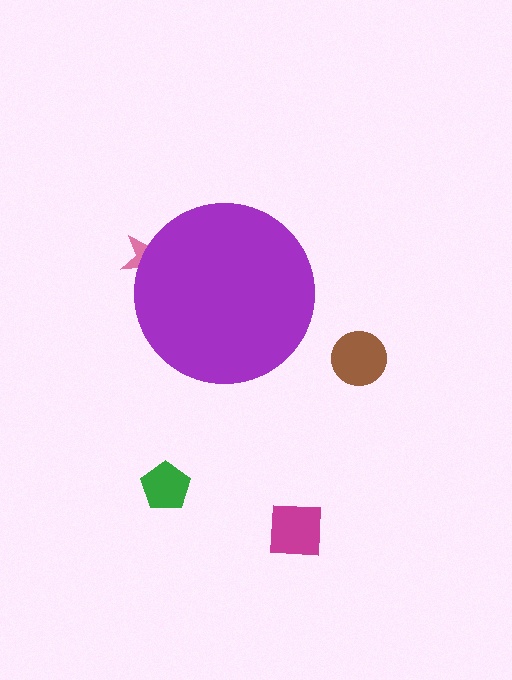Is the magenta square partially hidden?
No, the magenta square is fully visible.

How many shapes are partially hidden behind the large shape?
1 shape is partially hidden.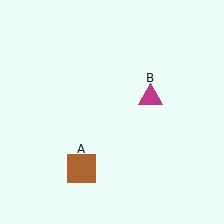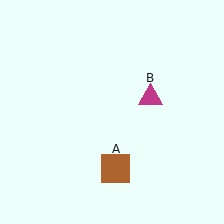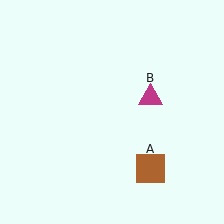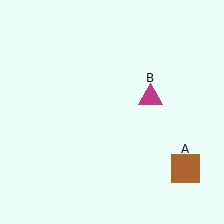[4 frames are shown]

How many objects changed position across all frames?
1 object changed position: brown square (object A).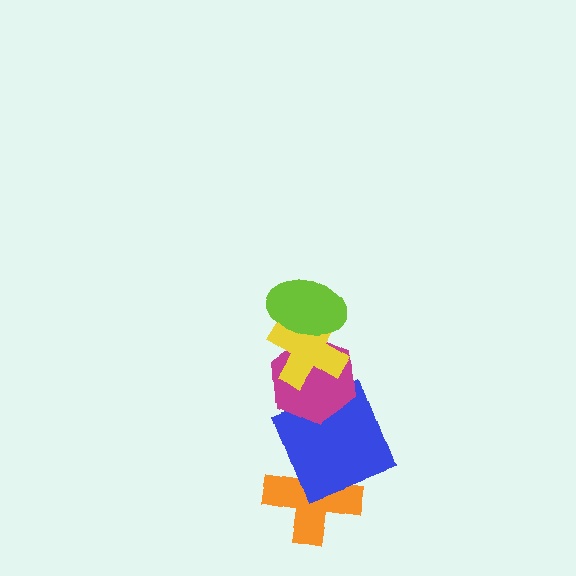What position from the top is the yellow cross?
The yellow cross is 2nd from the top.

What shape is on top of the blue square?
The magenta hexagon is on top of the blue square.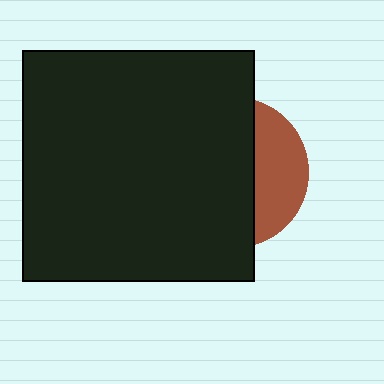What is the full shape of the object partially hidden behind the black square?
The partially hidden object is a brown circle.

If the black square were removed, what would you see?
You would see the complete brown circle.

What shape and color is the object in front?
The object in front is a black square.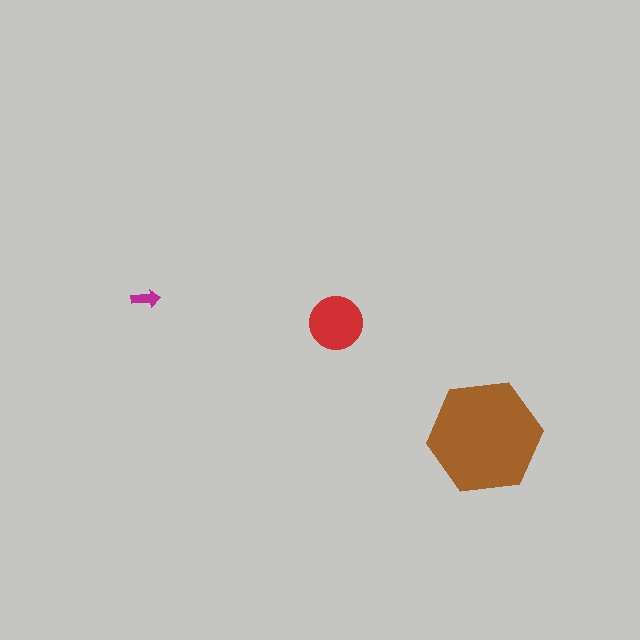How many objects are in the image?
There are 3 objects in the image.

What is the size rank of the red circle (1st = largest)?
2nd.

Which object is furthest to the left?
The magenta arrow is leftmost.